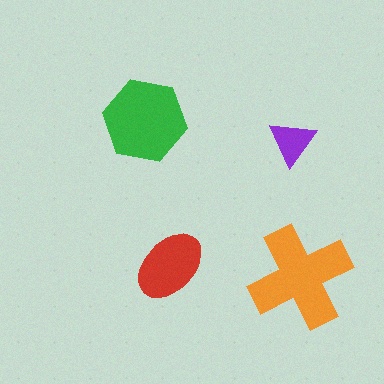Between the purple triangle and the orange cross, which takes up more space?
The orange cross.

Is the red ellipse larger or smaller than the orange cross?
Smaller.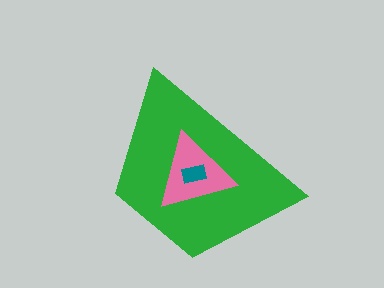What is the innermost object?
The teal rectangle.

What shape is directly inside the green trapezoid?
The pink triangle.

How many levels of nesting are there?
3.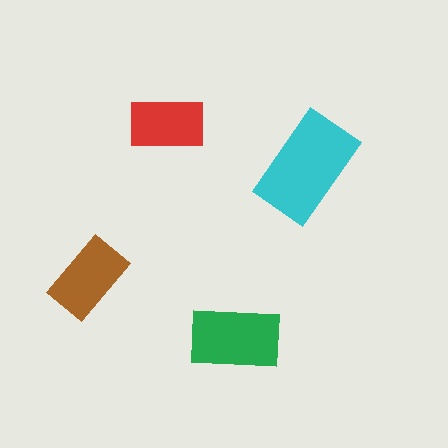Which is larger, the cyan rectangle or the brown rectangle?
The cyan one.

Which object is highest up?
The red rectangle is topmost.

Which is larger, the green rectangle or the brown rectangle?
The green one.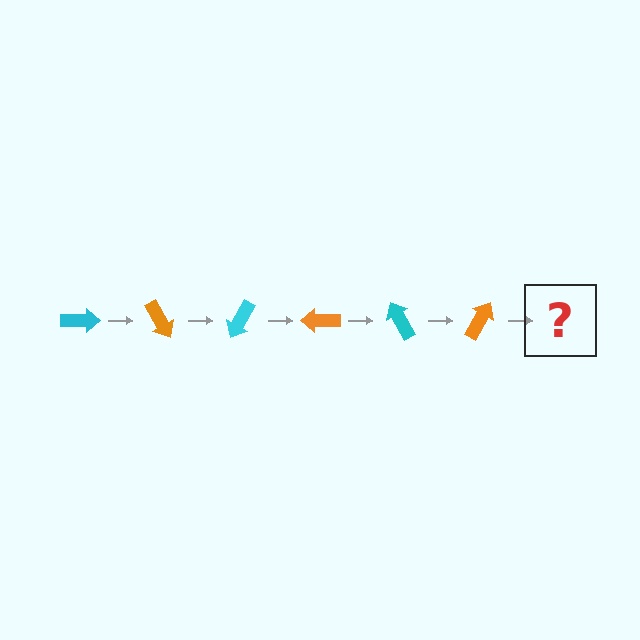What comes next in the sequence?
The next element should be a cyan arrow, rotated 360 degrees from the start.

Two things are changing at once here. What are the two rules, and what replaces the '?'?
The two rules are that it rotates 60 degrees each step and the color cycles through cyan and orange. The '?' should be a cyan arrow, rotated 360 degrees from the start.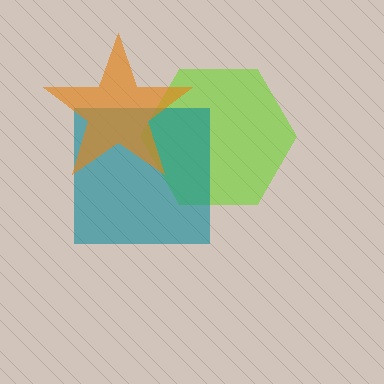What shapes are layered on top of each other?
The layered shapes are: a lime hexagon, a teal square, an orange star.